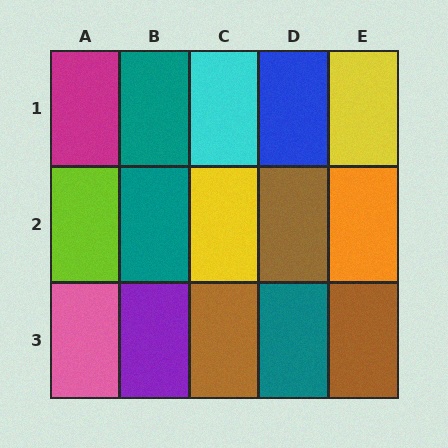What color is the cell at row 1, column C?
Cyan.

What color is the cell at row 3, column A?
Pink.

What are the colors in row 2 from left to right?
Lime, teal, yellow, brown, orange.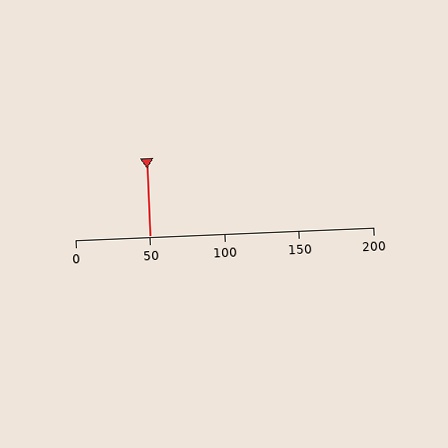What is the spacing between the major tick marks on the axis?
The major ticks are spaced 50 apart.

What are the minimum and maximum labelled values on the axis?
The axis runs from 0 to 200.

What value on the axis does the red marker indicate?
The marker indicates approximately 50.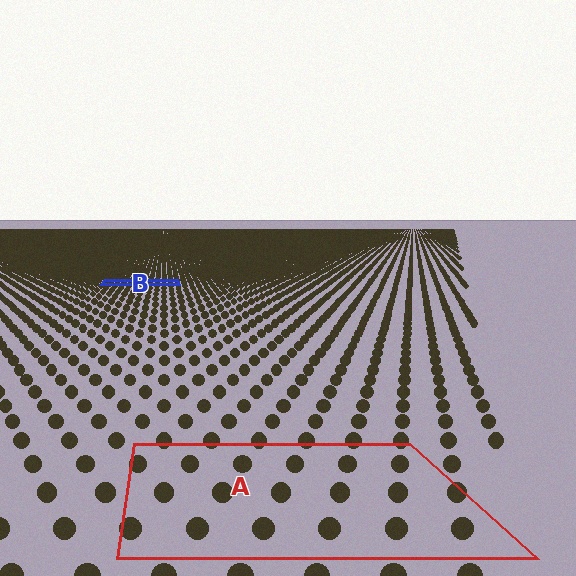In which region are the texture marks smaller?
The texture marks are smaller in region B, because it is farther away.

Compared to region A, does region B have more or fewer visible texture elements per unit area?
Region B has more texture elements per unit area — they are packed more densely because it is farther away.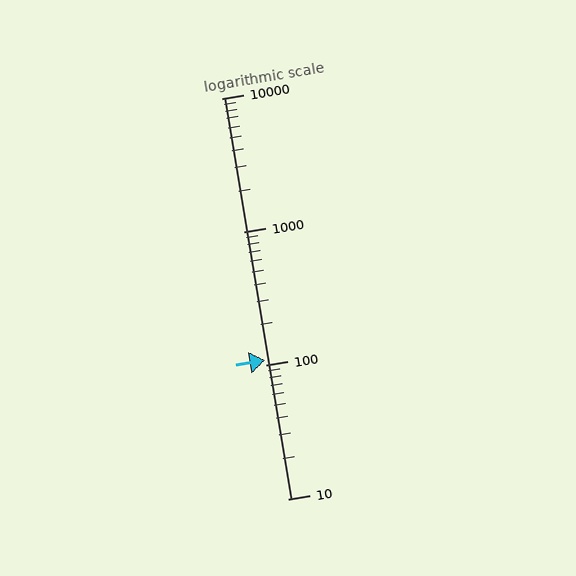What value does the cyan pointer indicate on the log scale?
The pointer indicates approximately 110.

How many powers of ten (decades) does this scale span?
The scale spans 3 decades, from 10 to 10000.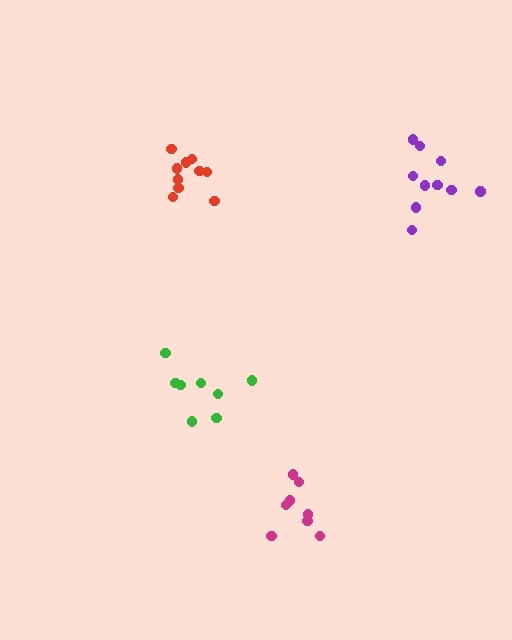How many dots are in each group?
Group 1: 8 dots, Group 2: 10 dots, Group 3: 8 dots, Group 4: 10 dots (36 total).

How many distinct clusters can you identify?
There are 4 distinct clusters.